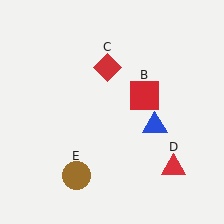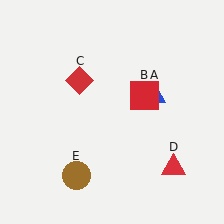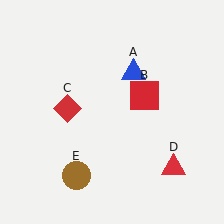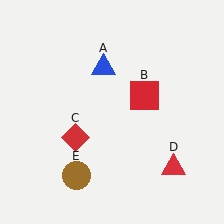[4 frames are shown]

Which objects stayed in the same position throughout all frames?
Red square (object B) and red triangle (object D) and brown circle (object E) remained stationary.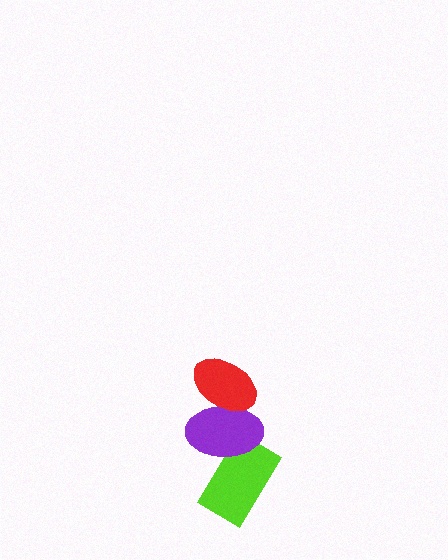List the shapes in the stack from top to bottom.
From top to bottom: the red ellipse, the purple ellipse, the lime rectangle.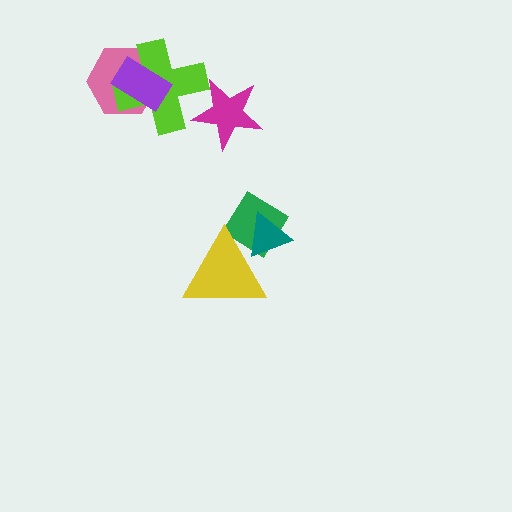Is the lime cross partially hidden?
Yes, it is partially covered by another shape.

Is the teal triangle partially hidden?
Yes, it is partially covered by another shape.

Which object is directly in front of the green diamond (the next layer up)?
The teal triangle is directly in front of the green diamond.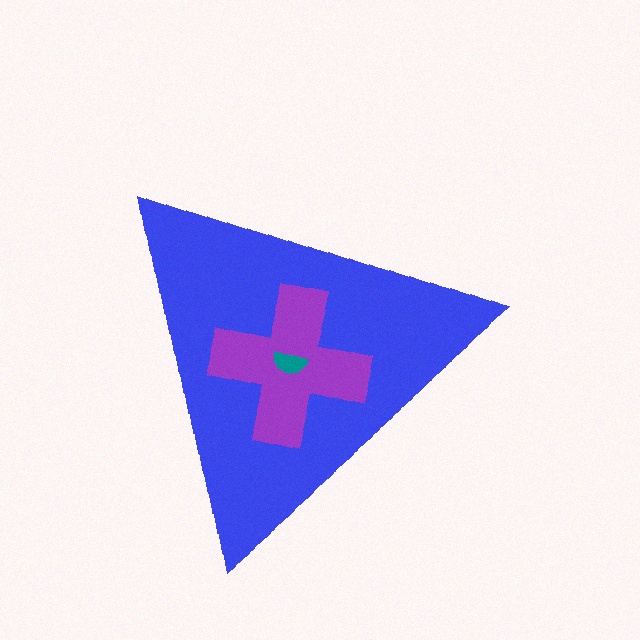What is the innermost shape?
The teal semicircle.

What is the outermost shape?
The blue triangle.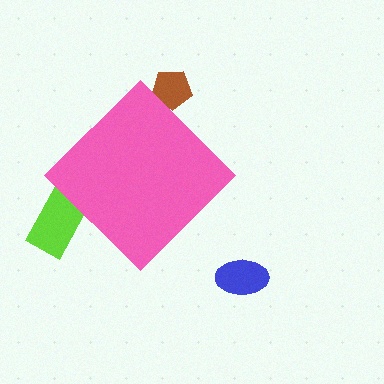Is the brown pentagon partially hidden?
Yes, the brown pentagon is partially hidden behind the pink diamond.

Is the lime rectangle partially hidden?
Yes, the lime rectangle is partially hidden behind the pink diamond.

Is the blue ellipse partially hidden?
No, the blue ellipse is fully visible.